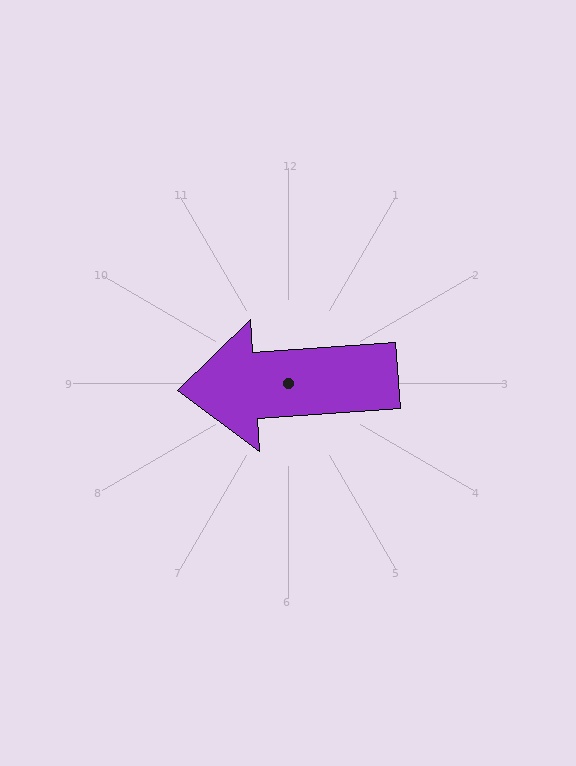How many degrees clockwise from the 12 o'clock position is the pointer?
Approximately 266 degrees.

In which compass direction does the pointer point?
West.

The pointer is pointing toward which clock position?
Roughly 9 o'clock.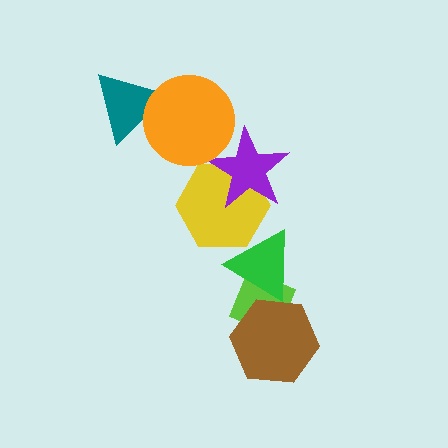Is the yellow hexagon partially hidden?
Yes, it is partially covered by another shape.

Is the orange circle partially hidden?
No, no other shape covers it.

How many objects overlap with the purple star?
2 objects overlap with the purple star.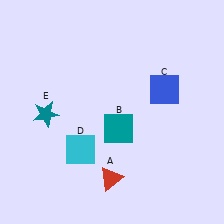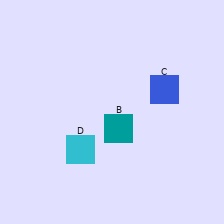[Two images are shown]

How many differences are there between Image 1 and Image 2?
There are 2 differences between the two images.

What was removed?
The red triangle (A), the teal star (E) were removed in Image 2.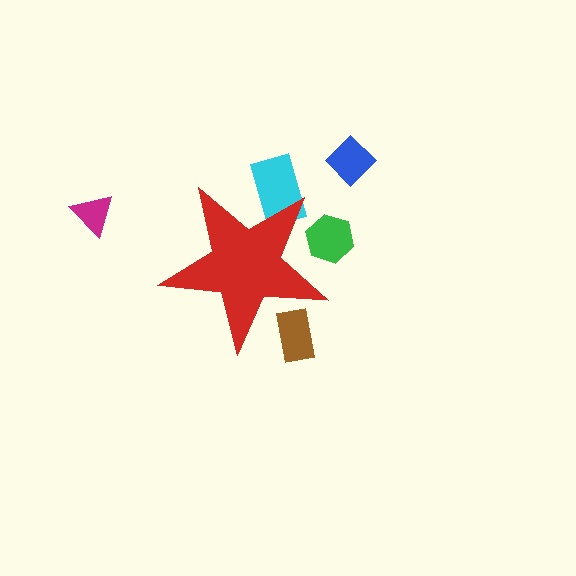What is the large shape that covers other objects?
A red star.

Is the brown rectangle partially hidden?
Yes, the brown rectangle is partially hidden behind the red star.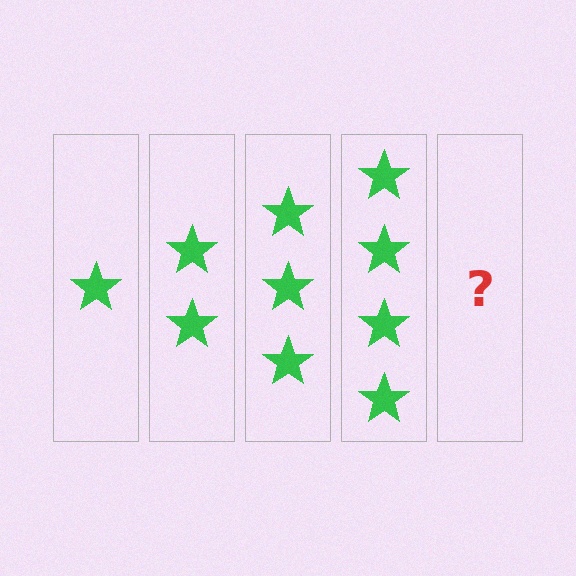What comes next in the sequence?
The next element should be 5 stars.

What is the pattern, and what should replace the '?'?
The pattern is that each step adds one more star. The '?' should be 5 stars.